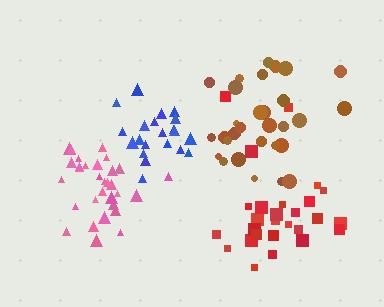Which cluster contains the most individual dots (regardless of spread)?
Brown (31).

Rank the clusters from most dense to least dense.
pink, blue, brown, red.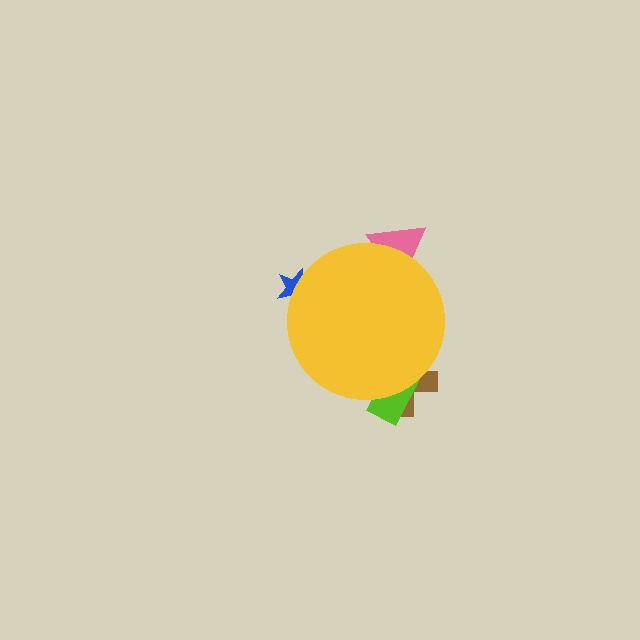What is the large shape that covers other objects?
A yellow circle.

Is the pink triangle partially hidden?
Yes, the pink triangle is partially hidden behind the yellow circle.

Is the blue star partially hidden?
Yes, the blue star is partially hidden behind the yellow circle.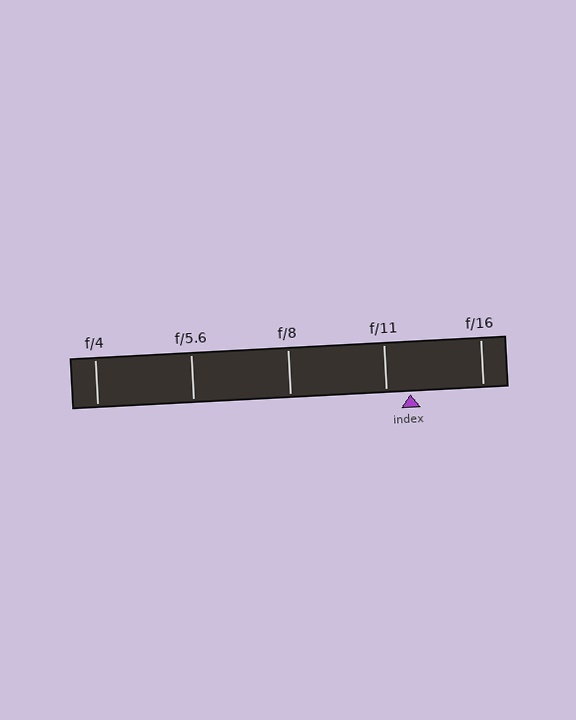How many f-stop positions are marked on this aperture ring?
There are 5 f-stop positions marked.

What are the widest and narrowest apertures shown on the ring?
The widest aperture shown is f/4 and the narrowest is f/16.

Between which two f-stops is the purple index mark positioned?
The index mark is between f/11 and f/16.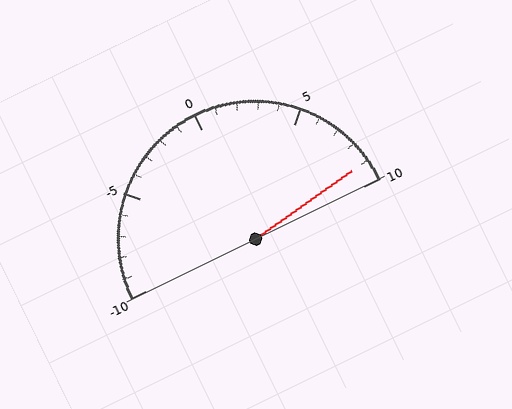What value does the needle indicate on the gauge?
The needle indicates approximately 9.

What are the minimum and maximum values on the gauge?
The gauge ranges from -10 to 10.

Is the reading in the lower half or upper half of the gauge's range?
The reading is in the upper half of the range (-10 to 10).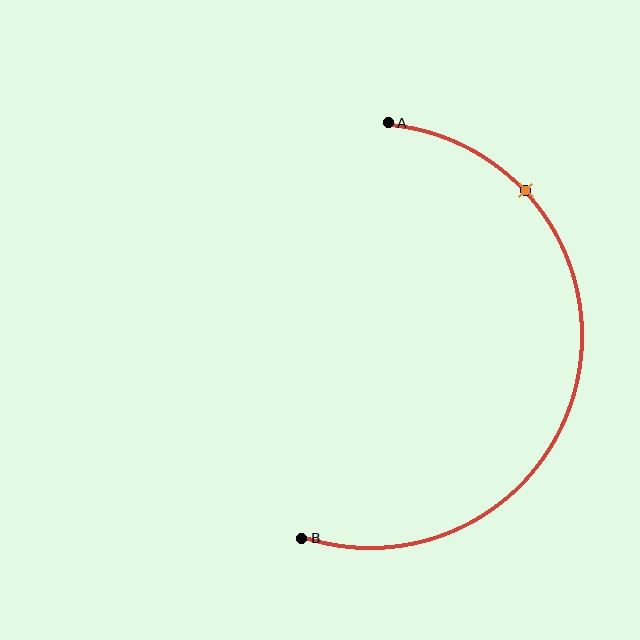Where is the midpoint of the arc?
The arc midpoint is the point on the curve farthest from the straight line joining A and B. It sits to the right of that line.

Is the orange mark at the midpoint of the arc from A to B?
No. The orange mark lies on the arc but is closer to endpoint A. The arc midpoint would be at the point on the curve equidistant along the arc from both A and B.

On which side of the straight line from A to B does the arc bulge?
The arc bulges to the right of the straight line connecting A and B.